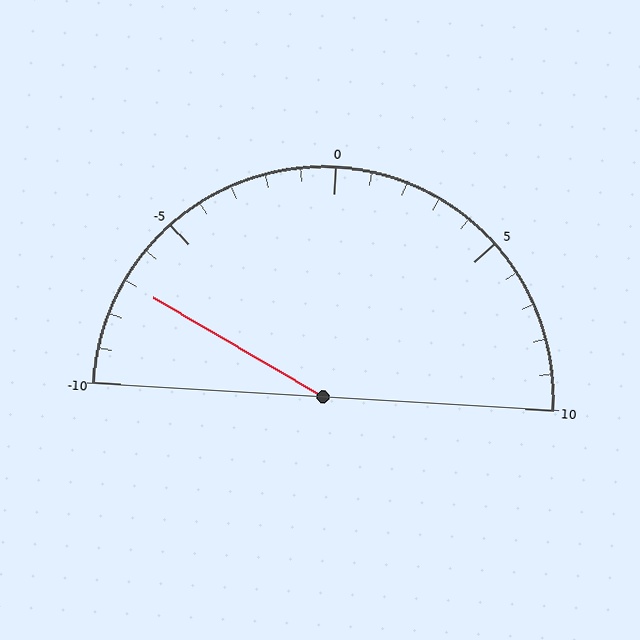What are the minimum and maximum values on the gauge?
The gauge ranges from -10 to 10.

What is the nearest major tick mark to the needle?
The nearest major tick mark is -5.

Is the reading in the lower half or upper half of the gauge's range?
The reading is in the lower half of the range (-10 to 10).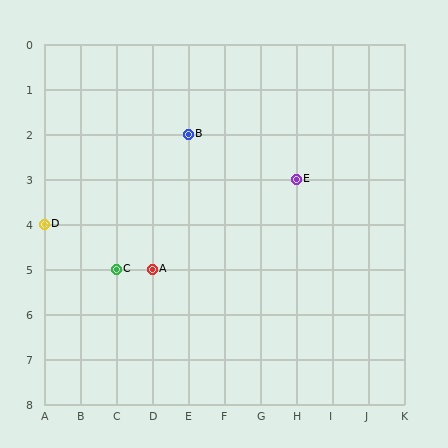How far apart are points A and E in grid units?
Points A and E are 4 columns and 2 rows apart (about 4.5 grid units diagonally).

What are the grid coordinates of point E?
Point E is at grid coordinates (H, 3).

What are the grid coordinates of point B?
Point B is at grid coordinates (E, 2).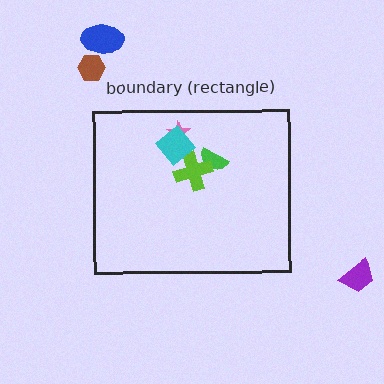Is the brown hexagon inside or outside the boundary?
Outside.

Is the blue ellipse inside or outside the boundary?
Outside.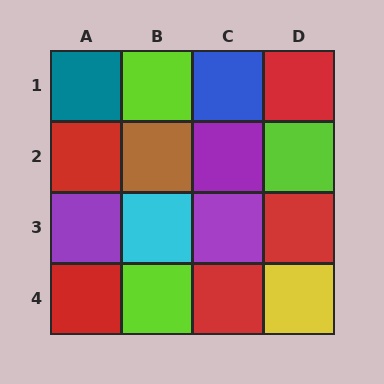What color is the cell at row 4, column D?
Yellow.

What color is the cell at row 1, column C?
Blue.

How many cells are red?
5 cells are red.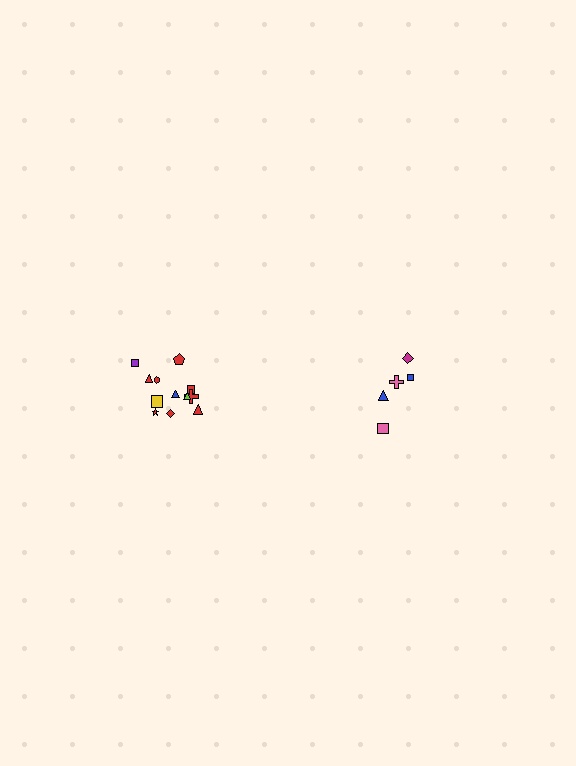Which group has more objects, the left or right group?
The left group.